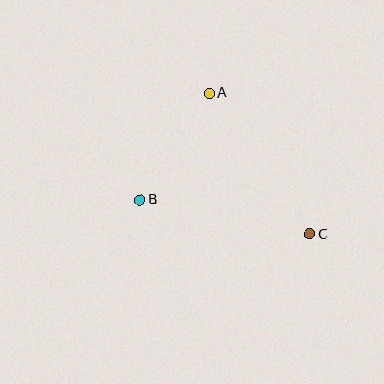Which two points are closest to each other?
Points A and B are closest to each other.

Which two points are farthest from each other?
Points B and C are farthest from each other.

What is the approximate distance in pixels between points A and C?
The distance between A and C is approximately 173 pixels.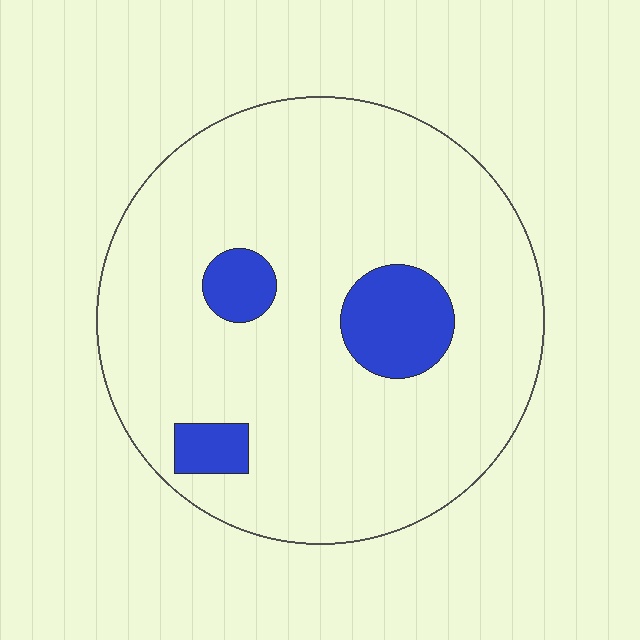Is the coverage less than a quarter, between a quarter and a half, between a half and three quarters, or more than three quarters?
Less than a quarter.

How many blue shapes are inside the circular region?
3.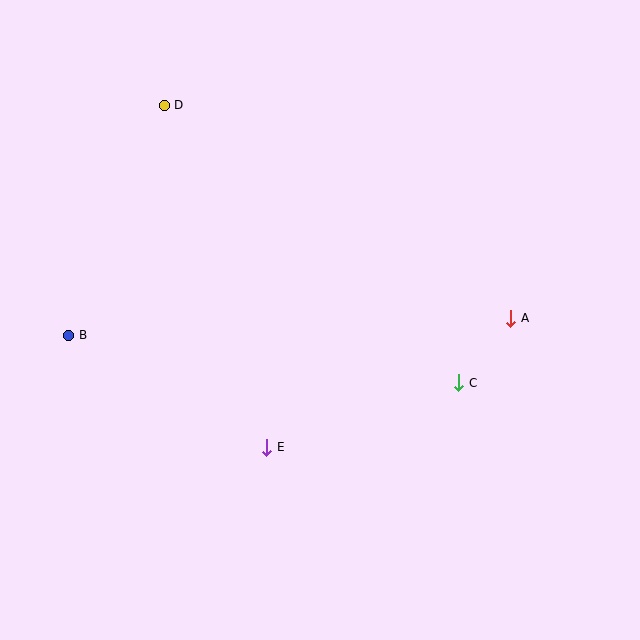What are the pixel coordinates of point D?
Point D is at (164, 105).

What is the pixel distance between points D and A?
The distance between D and A is 407 pixels.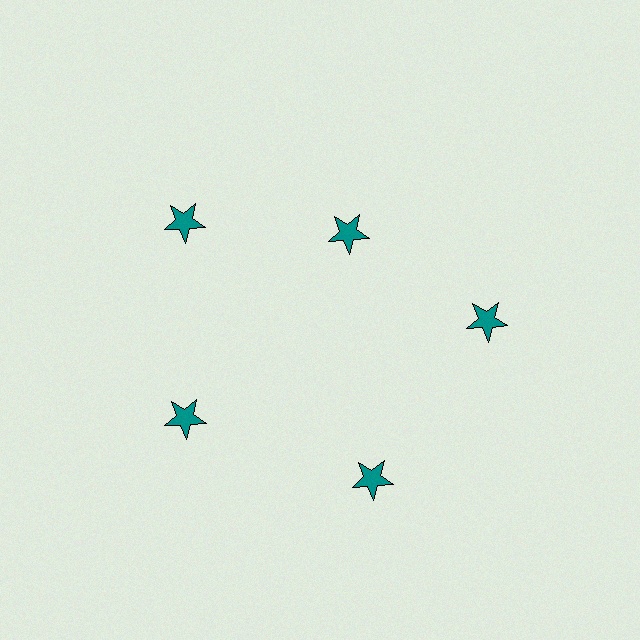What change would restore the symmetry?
The symmetry would be restored by moving it outward, back onto the ring so that all 5 stars sit at equal angles and equal distance from the center.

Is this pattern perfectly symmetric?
No. The 5 teal stars are arranged in a ring, but one element near the 1 o'clock position is pulled inward toward the center, breaking the 5-fold rotational symmetry.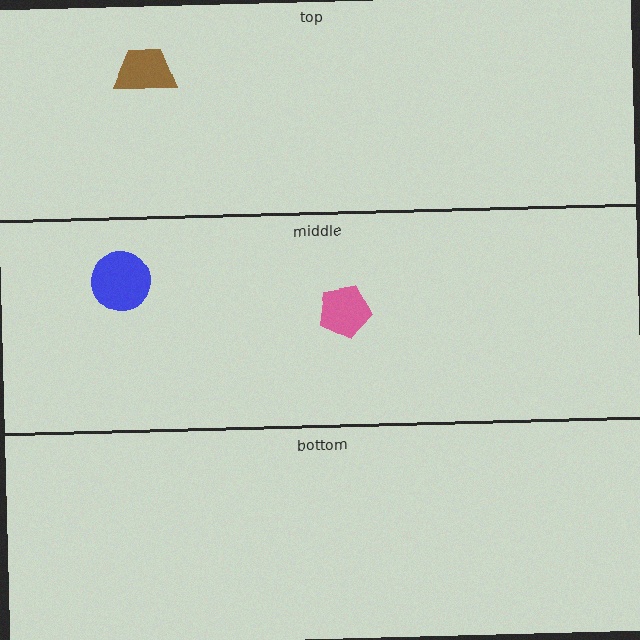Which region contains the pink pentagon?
The middle region.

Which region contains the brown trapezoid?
The top region.